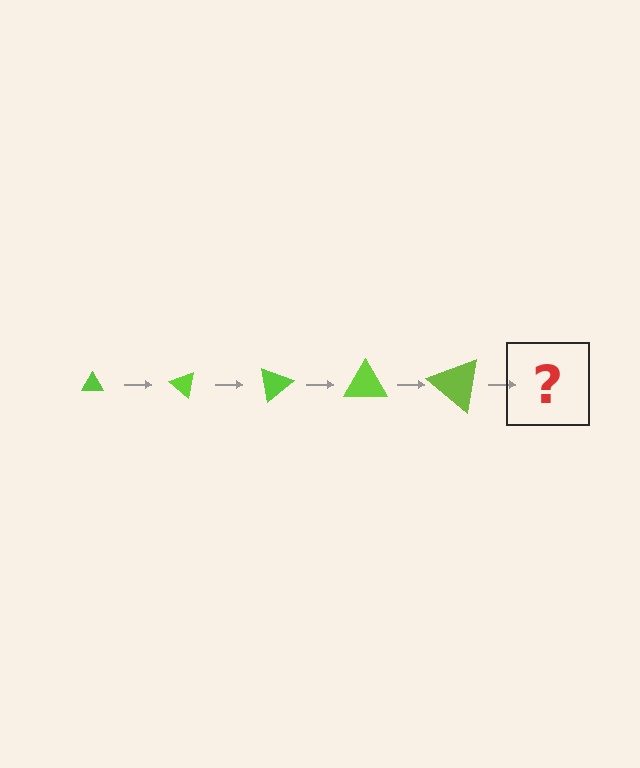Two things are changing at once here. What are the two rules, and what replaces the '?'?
The two rules are that the triangle grows larger each step and it rotates 40 degrees each step. The '?' should be a triangle, larger than the previous one and rotated 200 degrees from the start.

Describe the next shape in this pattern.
It should be a triangle, larger than the previous one and rotated 200 degrees from the start.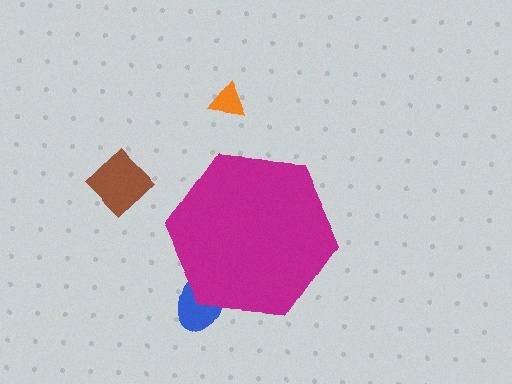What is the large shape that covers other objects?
A magenta hexagon.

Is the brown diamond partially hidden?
No, the brown diamond is fully visible.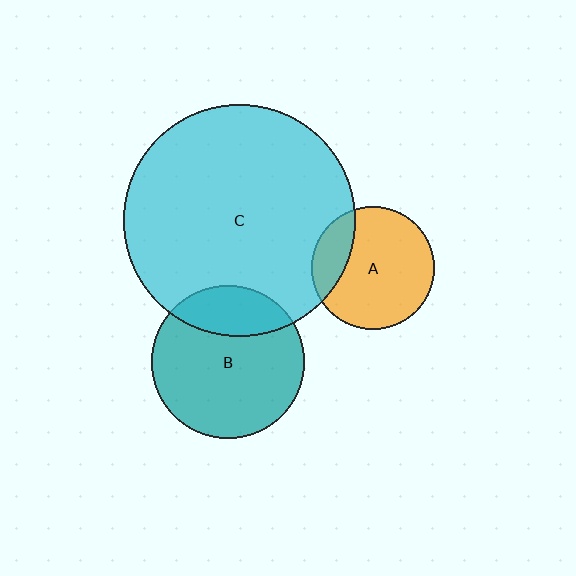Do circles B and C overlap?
Yes.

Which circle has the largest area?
Circle C (cyan).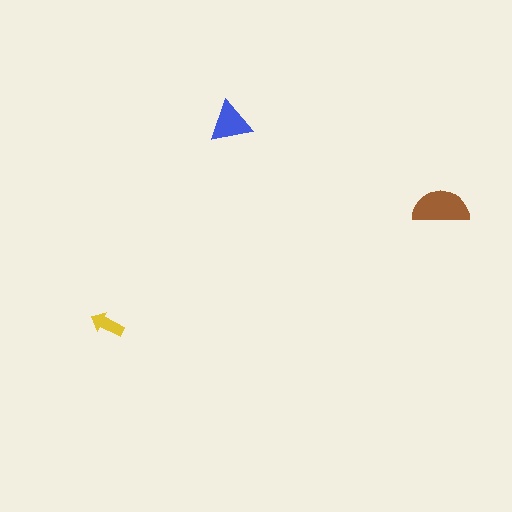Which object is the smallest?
The yellow arrow.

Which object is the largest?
The brown semicircle.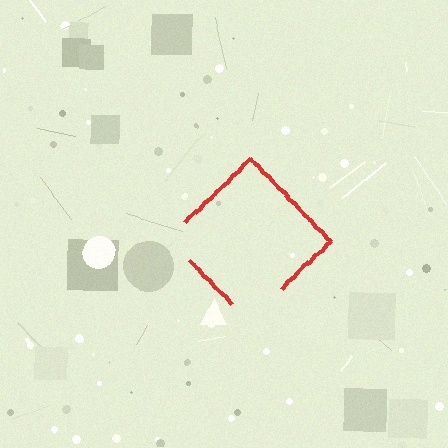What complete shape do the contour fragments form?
The contour fragments form a diamond.